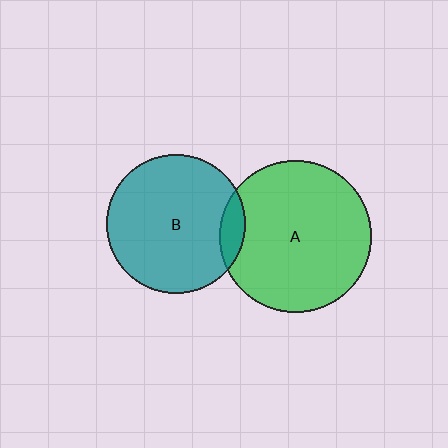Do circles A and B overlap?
Yes.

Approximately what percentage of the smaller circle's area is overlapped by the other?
Approximately 10%.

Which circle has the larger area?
Circle A (green).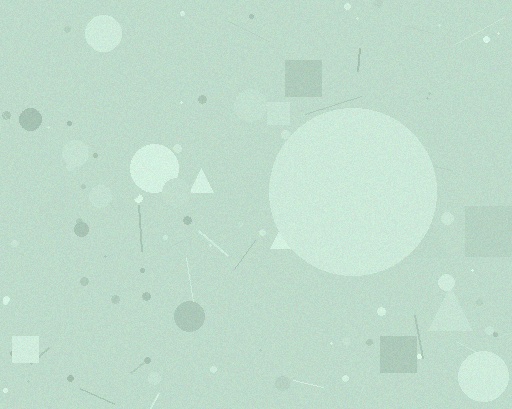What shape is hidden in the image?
A circle is hidden in the image.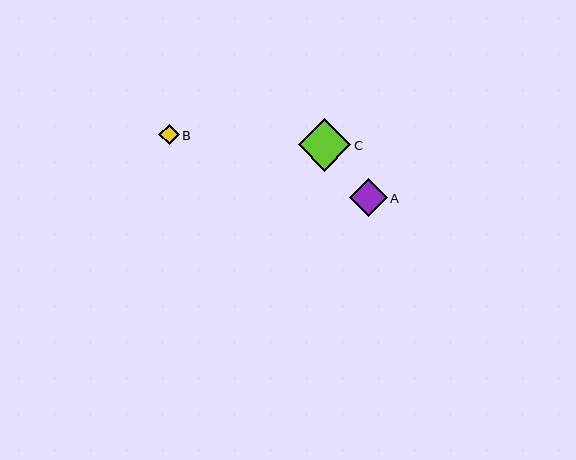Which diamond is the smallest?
Diamond B is the smallest with a size of approximately 20 pixels.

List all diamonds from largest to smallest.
From largest to smallest: C, A, B.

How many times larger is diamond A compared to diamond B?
Diamond A is approximately 1.9 times the size of diamond B.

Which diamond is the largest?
Diamond C is the largest with a size of approximately 53 pixels.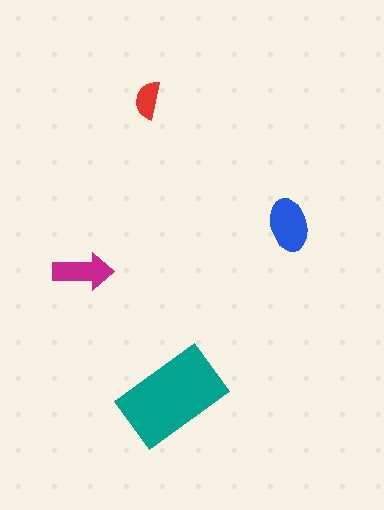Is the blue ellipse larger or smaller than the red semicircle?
Larger.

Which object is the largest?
The teal rectangle.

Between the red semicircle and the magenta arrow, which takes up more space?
The magenta arrow.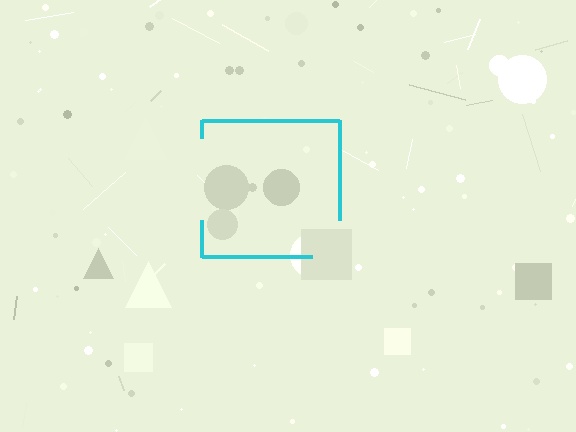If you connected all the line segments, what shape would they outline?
They would outline a square.